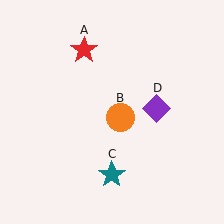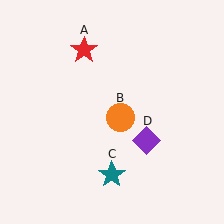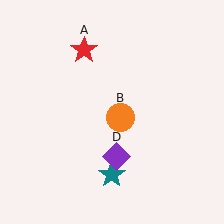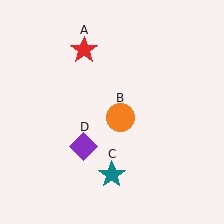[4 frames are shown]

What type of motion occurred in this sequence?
The purple diamond (object D) rotated clockwise around the center of the scene.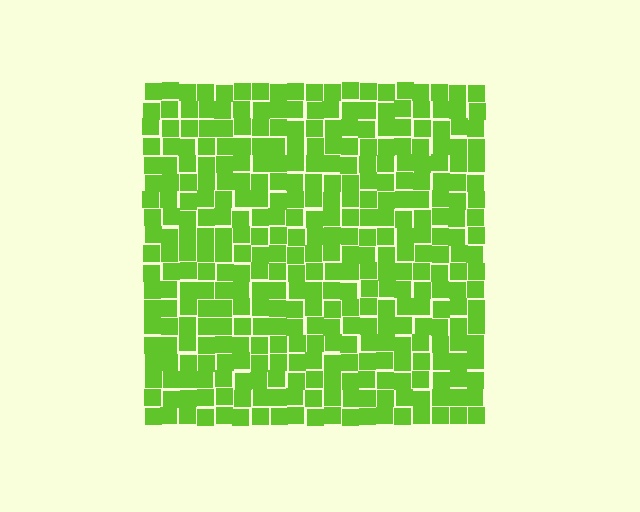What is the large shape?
The large shape is a square.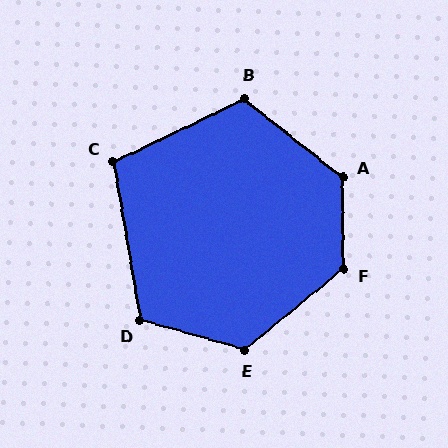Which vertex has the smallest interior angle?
C, at approximately 106 degrees.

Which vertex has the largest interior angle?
A, at approximately 129 degrees.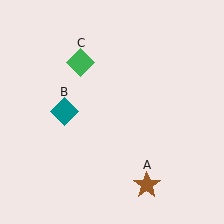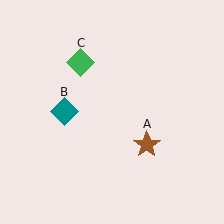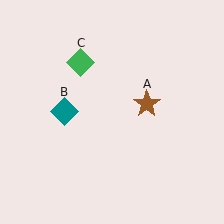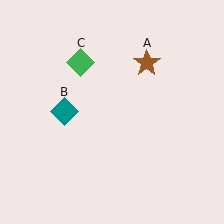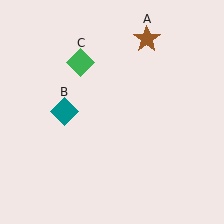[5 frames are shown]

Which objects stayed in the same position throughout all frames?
Teal diamond (object B) and green diamond (object C) remained stationary.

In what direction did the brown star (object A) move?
The brown star (object A) moved up.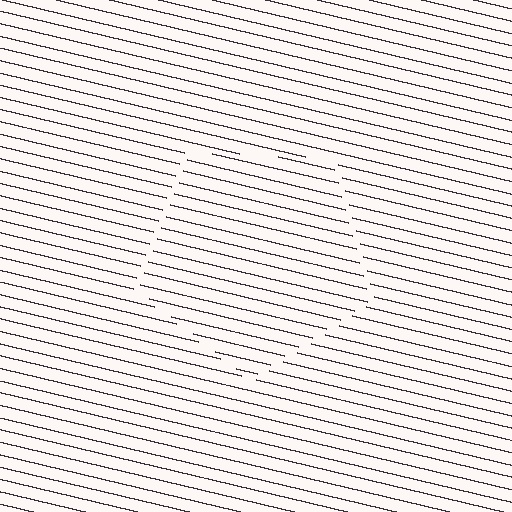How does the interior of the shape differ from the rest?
The interior of the shape contains the same grating, shifted by half a period — the contour is defined by the phase discontinuity where line-ends from the inner and outer gratings abut.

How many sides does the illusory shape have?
5 sides — the line-ends trace a pentagon.